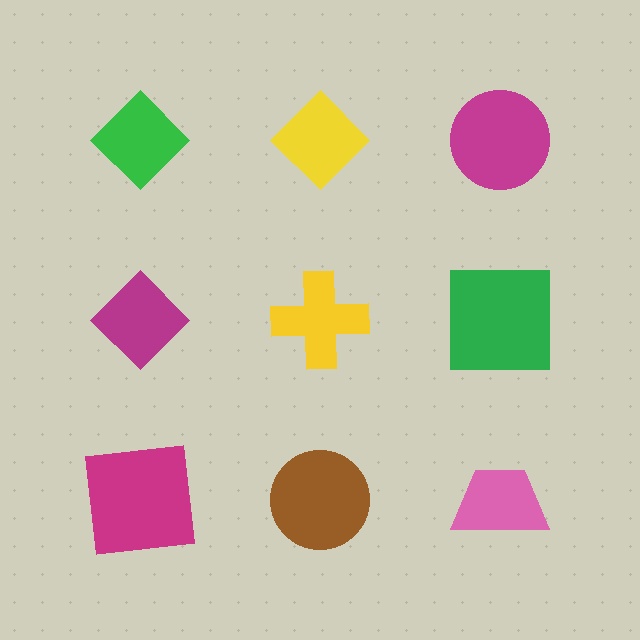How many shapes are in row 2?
3 shapes.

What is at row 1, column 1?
A green diamond.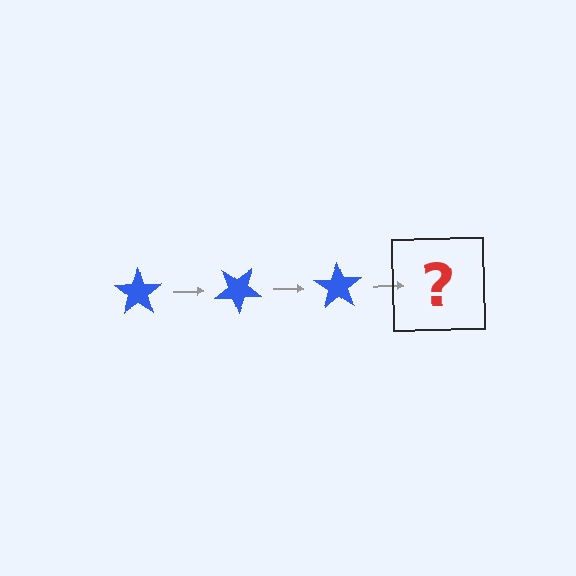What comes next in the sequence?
The next element should be a blue star rotated 105 degrees.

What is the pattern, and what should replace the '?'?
The pattern is that the star rotates 35 degrees each step. The '?' should be a blue star rotated 105 degrees.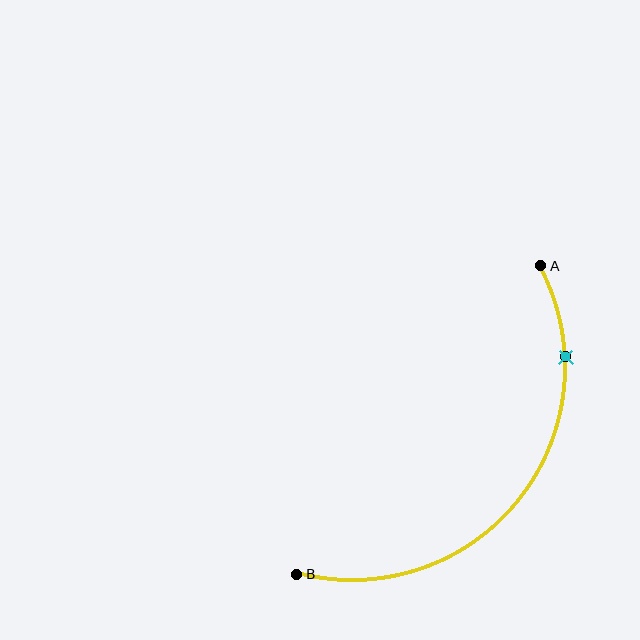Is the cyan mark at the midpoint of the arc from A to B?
No. The cyan mark lies on the arc but is closer to endpoint A. The arc midpoint would be at the point on the curve equidistant along the arc from both A and B.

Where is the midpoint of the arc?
The arc midpoint is the point on the curve farthest from the straight line joining A and B. It sits below and to the right of that line.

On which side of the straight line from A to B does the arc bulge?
The arc bulges below and to the right of the straight line connecting A and B.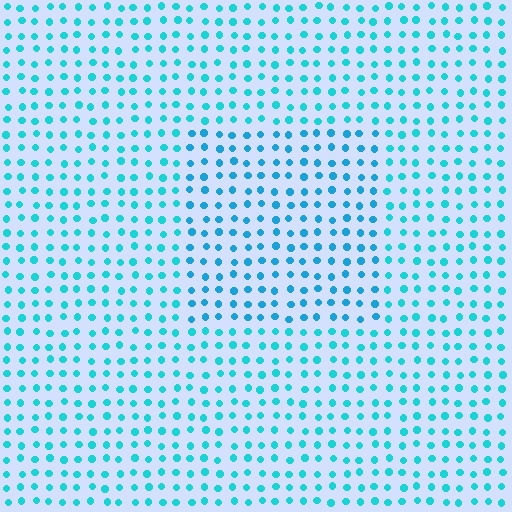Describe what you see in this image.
The image is filled with small cyan elements in a uniform arrangement. A rectangle-shaped region is visible where the elements are tinted to a slightly different hue, forming a subtle color boundary.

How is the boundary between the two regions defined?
The boundary is defined purely by a slight shift in hue (about 16 degrees). Spacing, size, and orientation are identical on both sides.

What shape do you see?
I see a rectangle.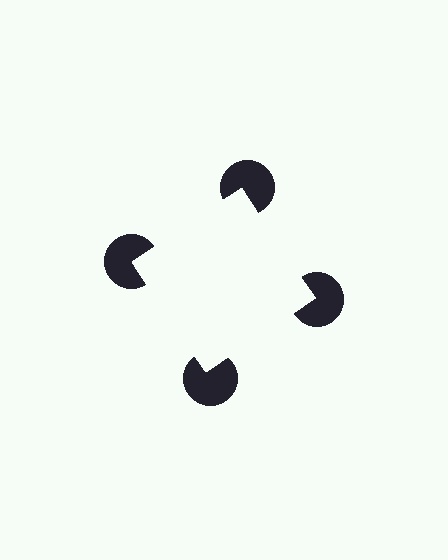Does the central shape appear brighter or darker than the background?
It typically appears slightly brighter than the background, even though no actual brightness change is drawn.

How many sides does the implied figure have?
4 sides.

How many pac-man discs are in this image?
There are 4 — one at each vertex of the illusory square.